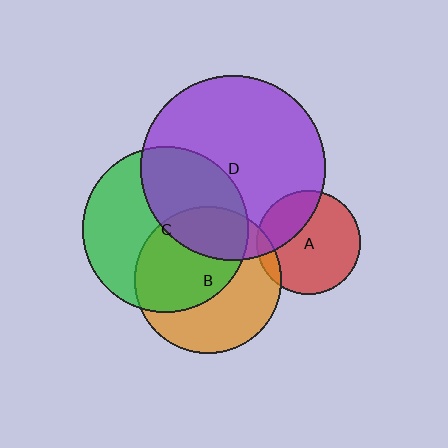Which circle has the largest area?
Circle D (purple).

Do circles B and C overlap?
Yes.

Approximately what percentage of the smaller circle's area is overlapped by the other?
Approximately 55%.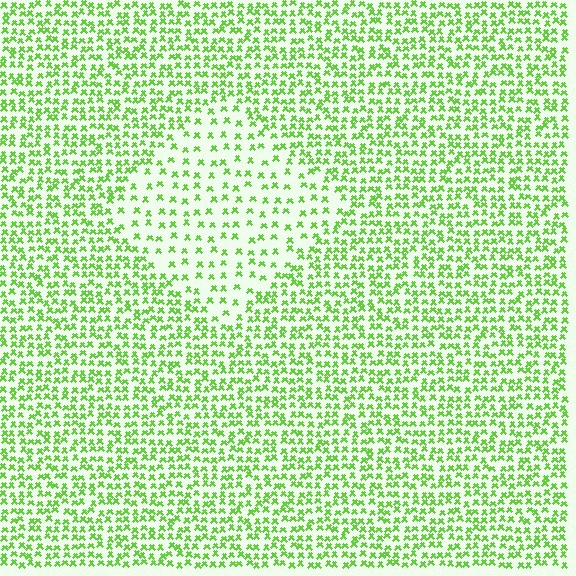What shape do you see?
I see a diamond.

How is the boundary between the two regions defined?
The boundary is defined by a change in element density (approximately 2.2x ratio). All elements are the same color, size, and shape.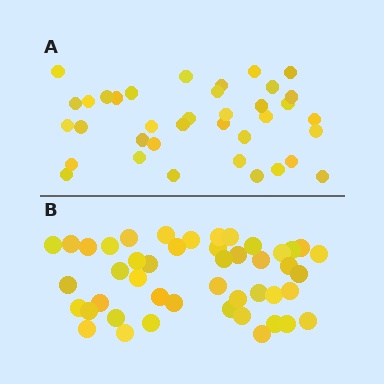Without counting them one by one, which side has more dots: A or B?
Region B (the bottom region) has more dots.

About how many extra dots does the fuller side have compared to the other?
Region B has roughly 8 or so more dots than region A.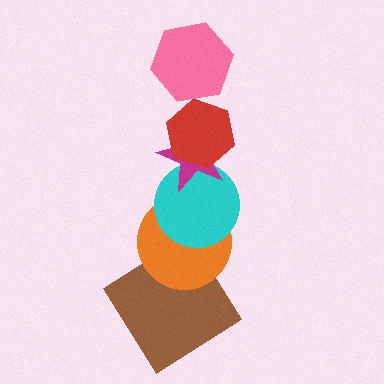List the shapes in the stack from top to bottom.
From top to bottom: the pink hexagon, the red hexagon, the magenta star, the cyan circle, the orange circle, the brown diamond.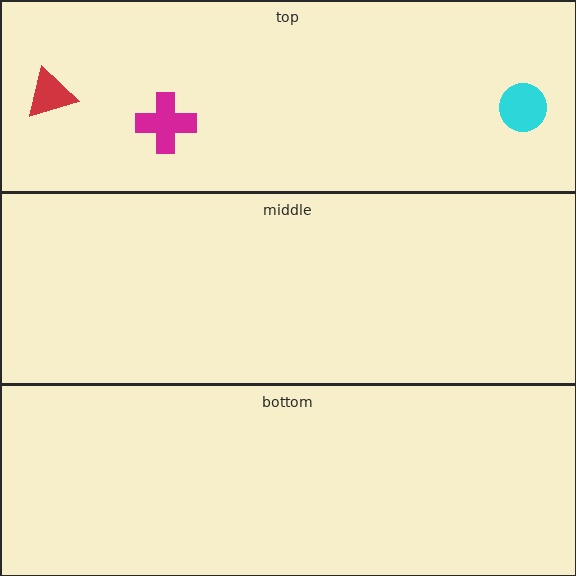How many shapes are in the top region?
3.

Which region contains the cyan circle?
The top region.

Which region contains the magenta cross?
The top region.